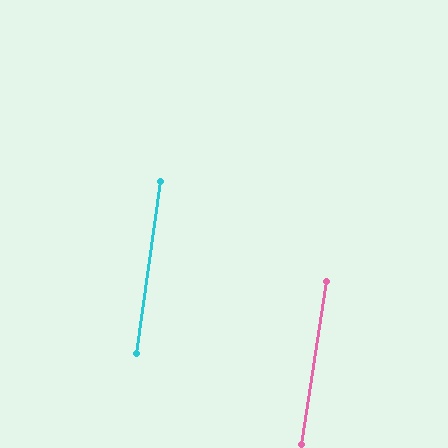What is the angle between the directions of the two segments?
Approximately 1 degree.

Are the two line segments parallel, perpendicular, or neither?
Parallel — their directions differ by only 0.9°.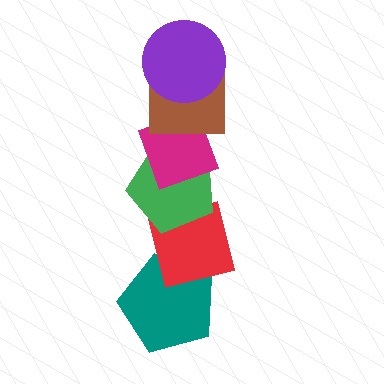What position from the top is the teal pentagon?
The teal pentagon is 6th from the top.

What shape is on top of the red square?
The green pentagon is on top of the red square.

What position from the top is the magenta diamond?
The magenta diamond is 3rd from the top.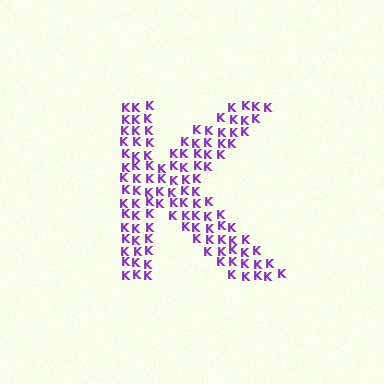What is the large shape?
The large shape is the letter K.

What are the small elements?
The small elements are letter K's.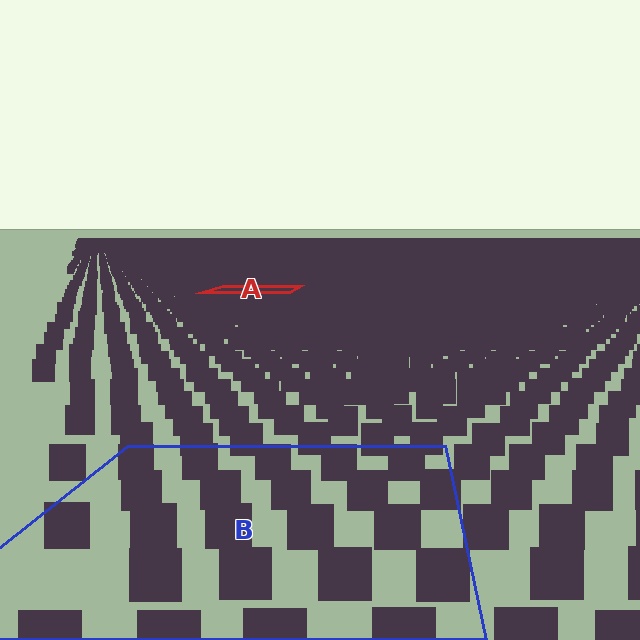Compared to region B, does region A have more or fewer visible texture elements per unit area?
Region A has more texture elements per unit area — they are packed more densely because it is farther away.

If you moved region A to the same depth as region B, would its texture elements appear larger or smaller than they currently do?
They would appear larger. At a closer depth, the same texture elements are projected at a bigger on-screen size.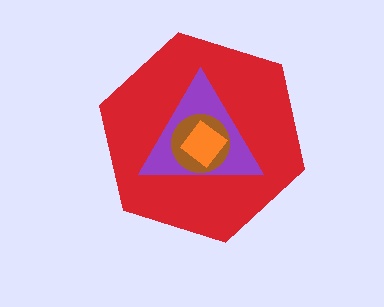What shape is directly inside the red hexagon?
The purple triangle.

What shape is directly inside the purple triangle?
The brown circle.